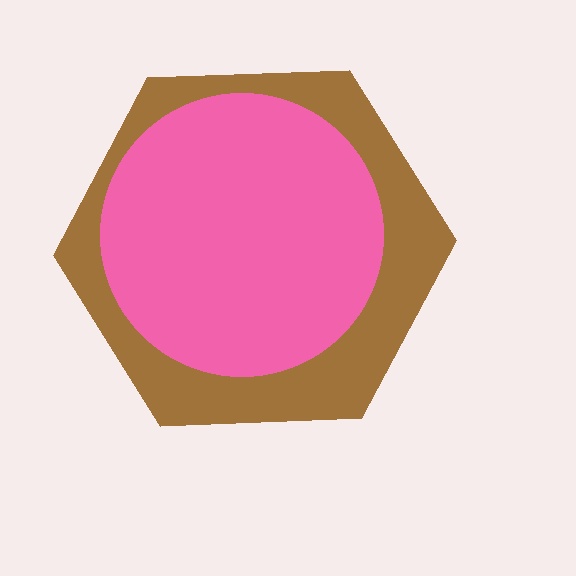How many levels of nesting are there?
2.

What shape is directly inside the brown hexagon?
The pink circle.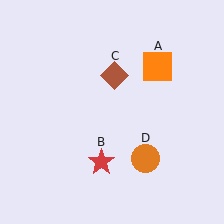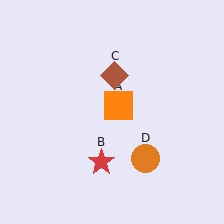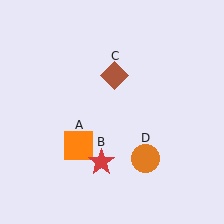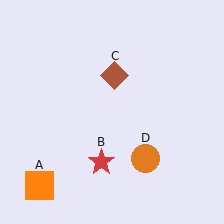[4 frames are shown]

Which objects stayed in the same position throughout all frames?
Red star (object B) and brown diamond (object C) and orange circle (object D) remained stationary.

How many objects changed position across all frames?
1 object changed position: orange square (object A).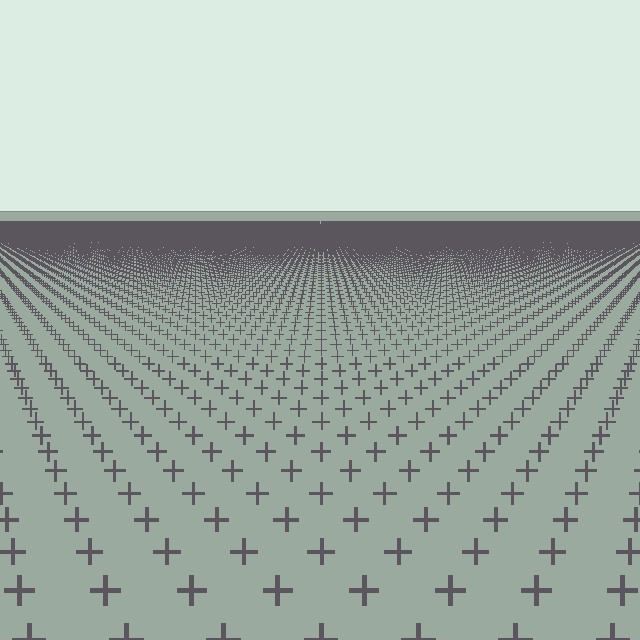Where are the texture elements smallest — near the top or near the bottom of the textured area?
Near the top.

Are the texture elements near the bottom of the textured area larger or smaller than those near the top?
Larger. Near the bottom, elements are closer to the viewer and appear at a bigger on-screen size.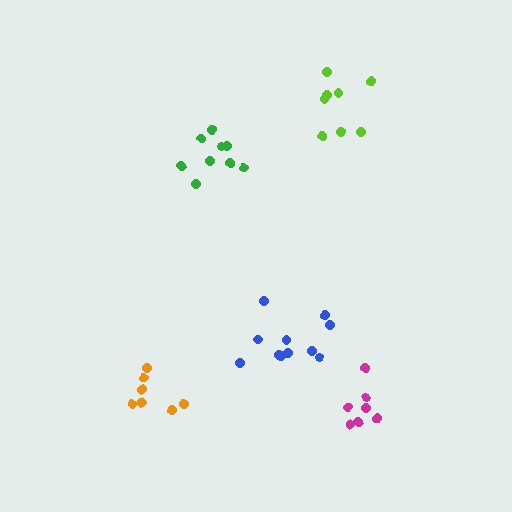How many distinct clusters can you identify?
There are 5 distinct clusters.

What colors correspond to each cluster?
The clusters are colored: blue, green, orange, magenta, lime.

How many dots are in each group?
Group 1: 11 dots, Group 2: 9 dots, Group 3: 7 dots, Group 4: 7 dots, Group 5: 8 dots (42 total).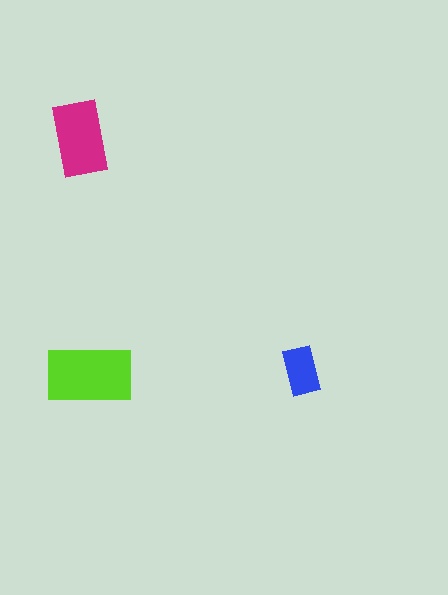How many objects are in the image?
There are 3 objects in the image.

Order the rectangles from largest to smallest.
the lime one, the magenta one, the blue one.